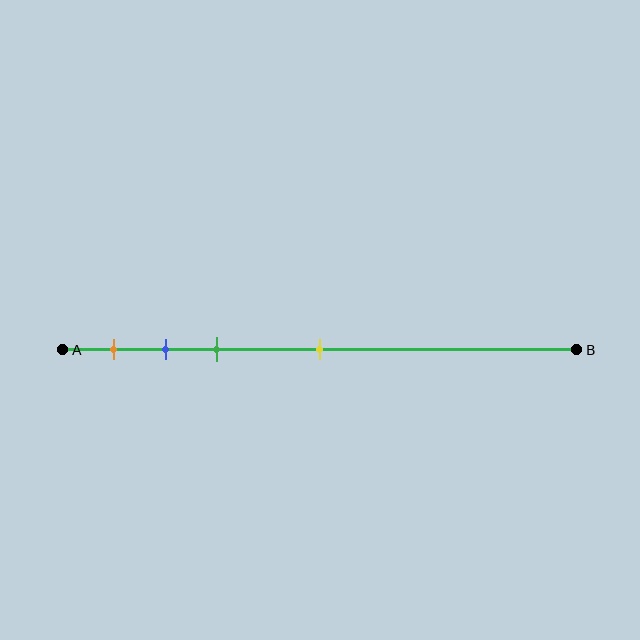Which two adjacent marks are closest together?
The blue and green marks are the closest adjacent pair.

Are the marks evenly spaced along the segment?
No, the marks are not evenly spaced.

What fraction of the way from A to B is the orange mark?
The orange mark is approximately 10% (0.1) of the way from A to B.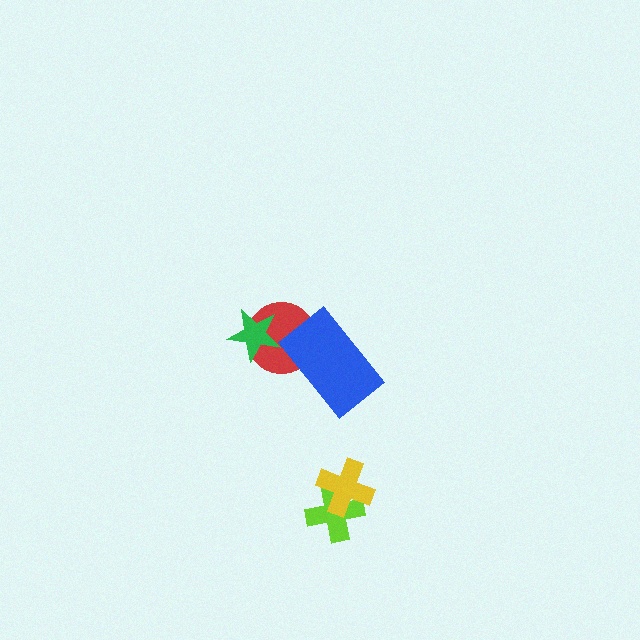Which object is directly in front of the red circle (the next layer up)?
The blue rectangle is directly in front of the red circle.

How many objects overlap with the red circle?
2 objects overlap with the red circle.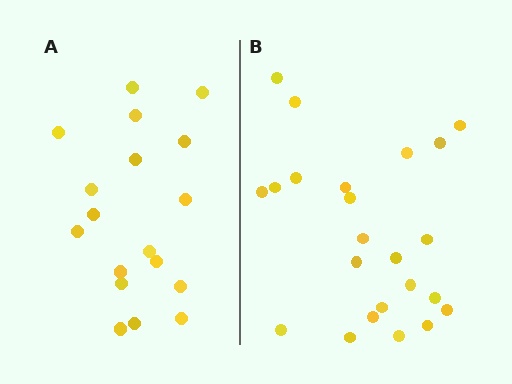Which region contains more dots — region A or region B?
Region B (the right region) has more dots.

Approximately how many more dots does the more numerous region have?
Region B has about 5 more dots than region A.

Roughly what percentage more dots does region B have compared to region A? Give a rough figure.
About 30% more.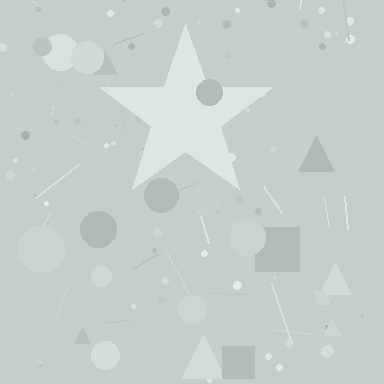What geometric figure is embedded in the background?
A star is embedded in the background.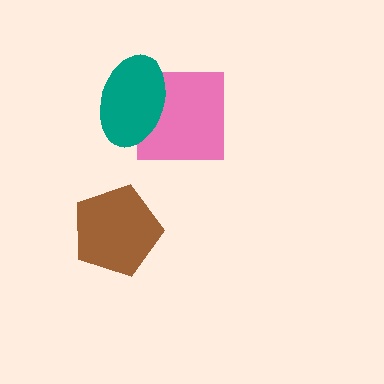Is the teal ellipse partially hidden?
No, no other shape covers it.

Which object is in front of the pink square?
The teal ellipse is in front of the pink square.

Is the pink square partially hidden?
Yes, it is partially covered by another shape.